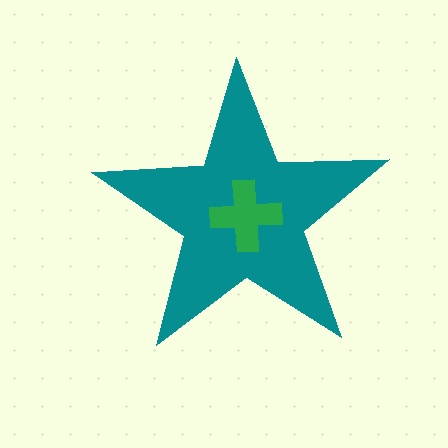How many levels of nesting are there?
2.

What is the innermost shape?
The green cross.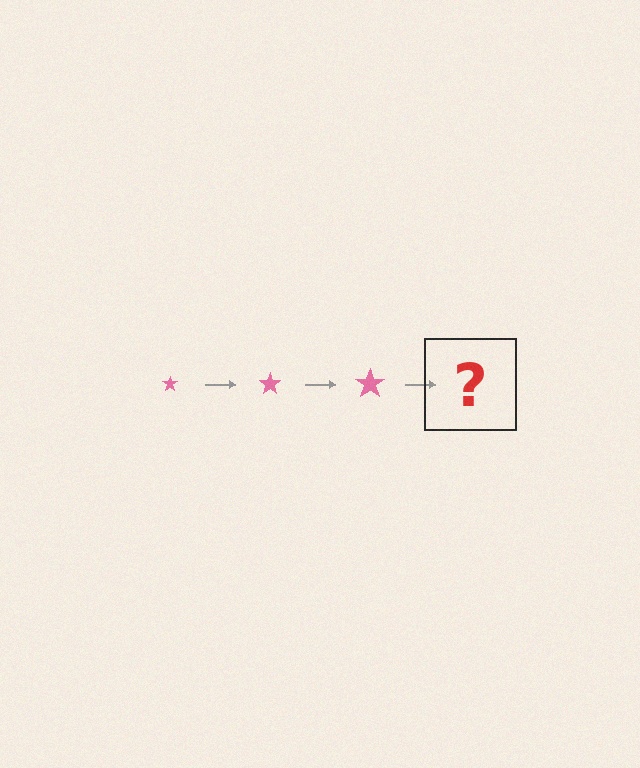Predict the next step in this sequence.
The next step is a pink star, larger than the previous one.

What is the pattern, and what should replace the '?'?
The pattern is that the star gets progressively larger each step. The '?' should be a pink star, larger than the previous one.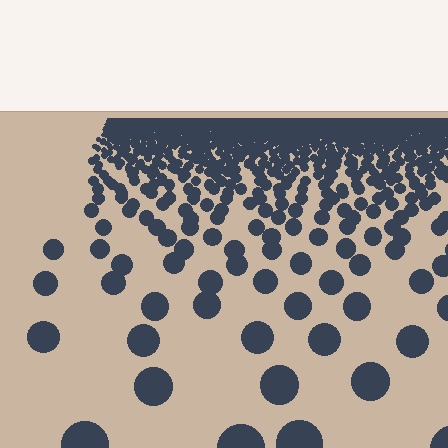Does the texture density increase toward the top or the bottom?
Density increases toward the top.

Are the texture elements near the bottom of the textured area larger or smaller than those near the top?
Larger. Near the bottom, elements are closer to the viewer and appear at a bigger on-screen size.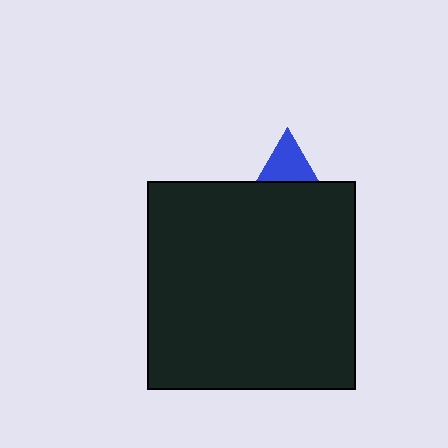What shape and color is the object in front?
The object in front is a black square.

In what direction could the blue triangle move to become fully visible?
The blue triangle could move up. That would shift it out from behind the black square entirely.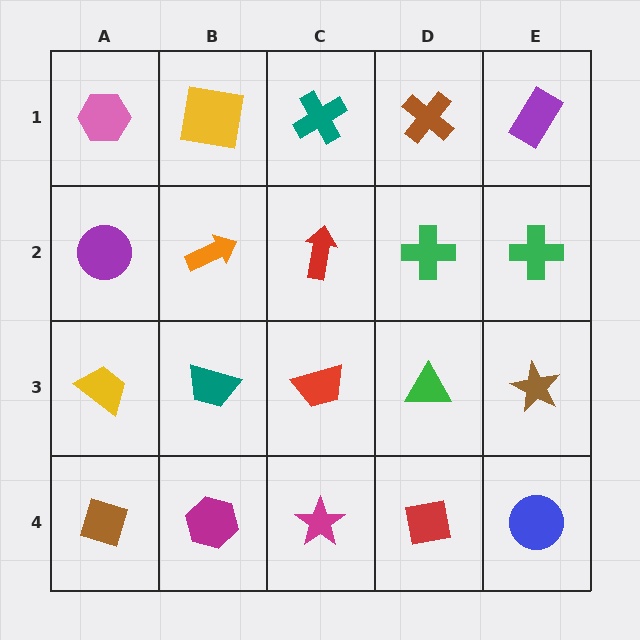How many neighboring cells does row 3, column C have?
4.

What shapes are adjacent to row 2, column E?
A purple rectangle (row 1, column E), a brown star (row 3, column E), a green cross (row 2, column D).